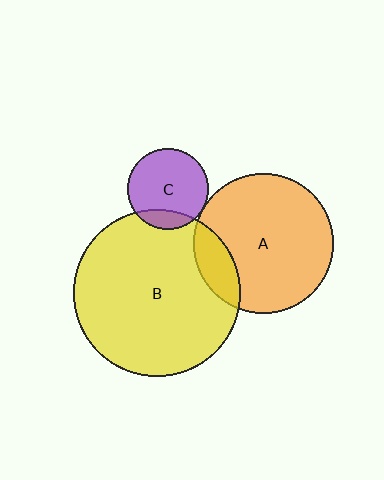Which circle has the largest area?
Circle B (yellow).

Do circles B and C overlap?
Yes.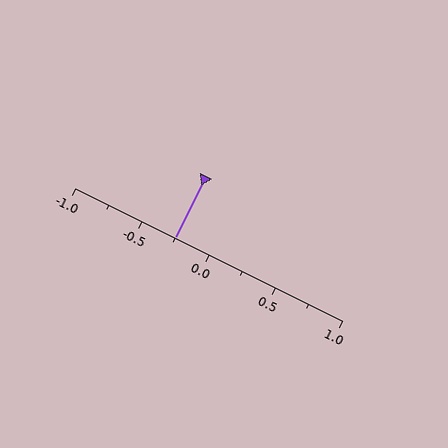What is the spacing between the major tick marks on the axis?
The major ticks are spaced 0.5 apart.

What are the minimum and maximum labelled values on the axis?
The axis runs from -1.0 to 1.0.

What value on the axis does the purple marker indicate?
The marker indicates approximately -0.25.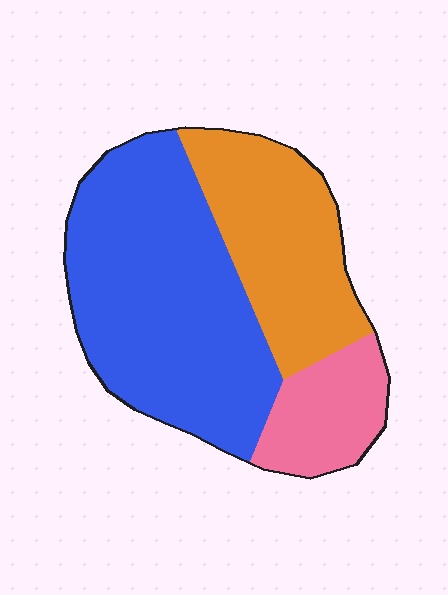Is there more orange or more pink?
Orange.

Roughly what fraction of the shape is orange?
Orange takes up about one third (1/3) of the shape.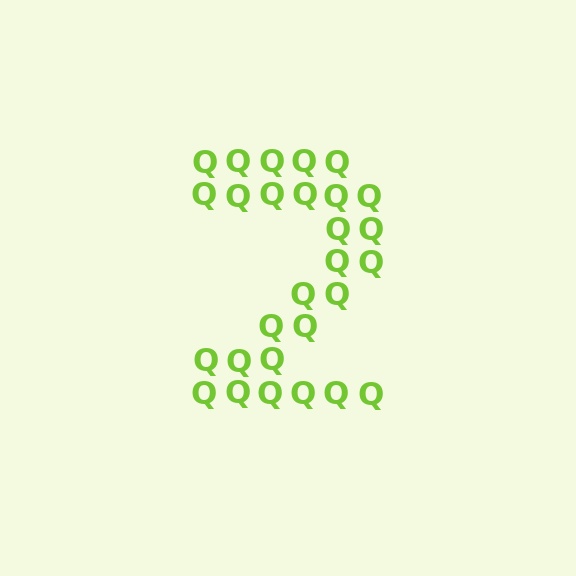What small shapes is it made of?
It is made of small letter Q's.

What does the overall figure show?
The overall figure shows the digit 2.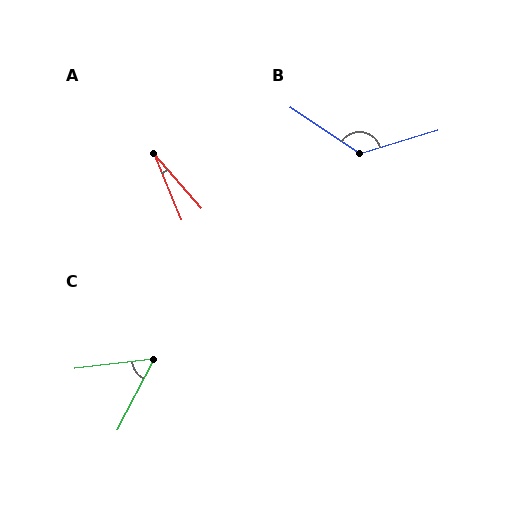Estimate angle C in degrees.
Approximately 55 degrees.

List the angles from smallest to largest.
A (19°), C (55°), B (130°).